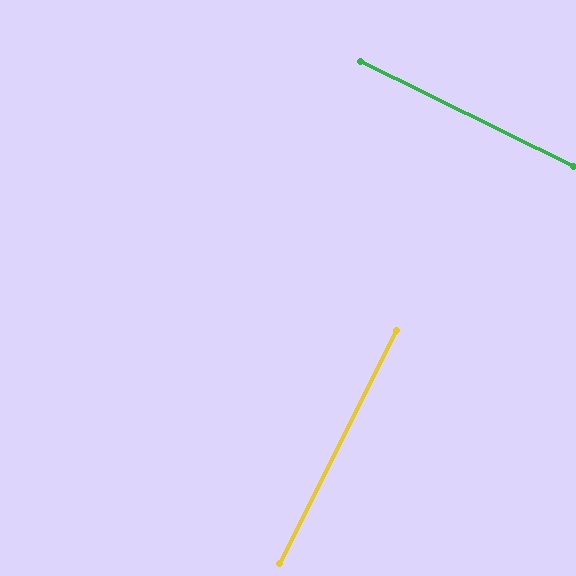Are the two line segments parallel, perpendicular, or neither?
Perpendicular — they meet at approximately 90°.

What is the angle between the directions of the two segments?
Approximately 90 degrees.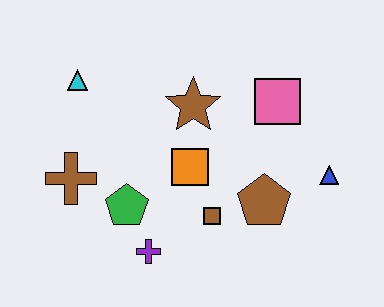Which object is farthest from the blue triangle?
The cyan triangle is farthest from the blue triangle.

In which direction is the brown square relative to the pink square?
The brown square is below the pink square.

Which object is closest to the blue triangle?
The brown pentagon is closest to the blue triangle.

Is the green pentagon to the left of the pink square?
Yes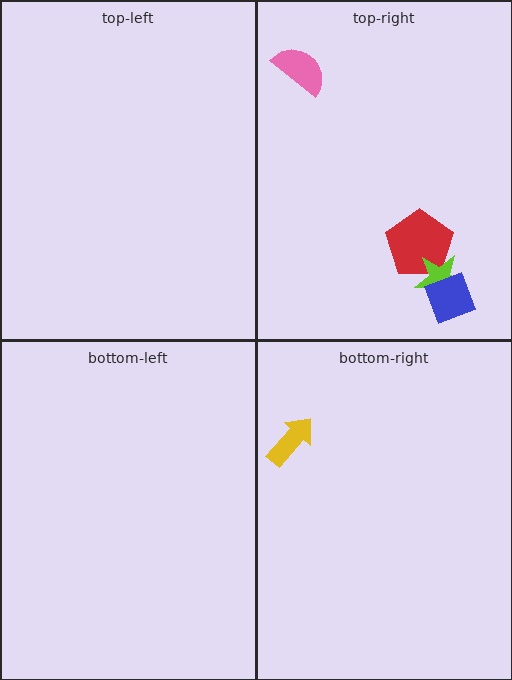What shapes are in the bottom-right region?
The yellow arrow.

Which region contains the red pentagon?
The top-right region.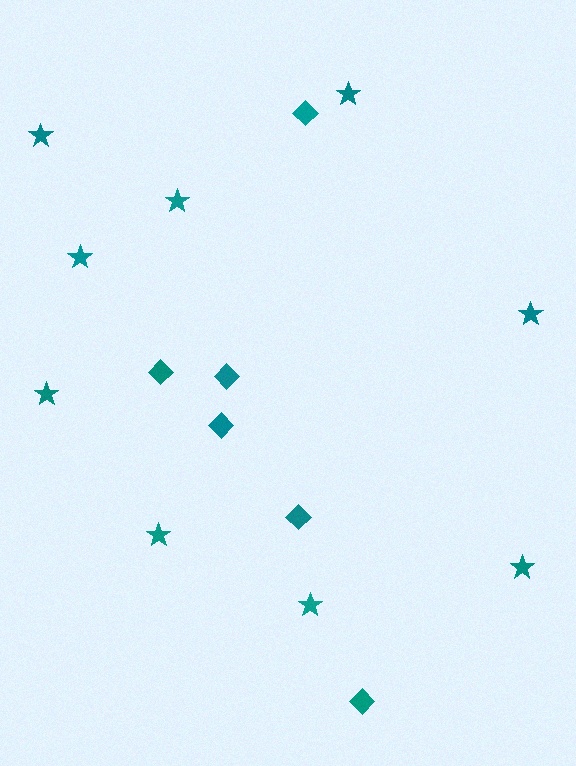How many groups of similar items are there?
There are 2 groups: one group of diamonds (6) and one group of stars (9).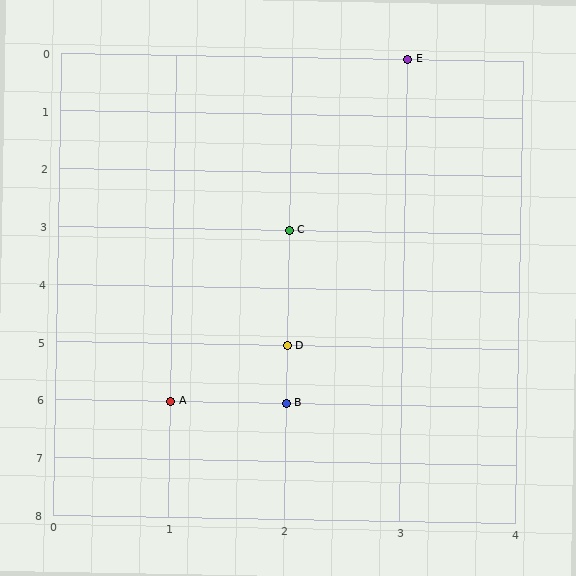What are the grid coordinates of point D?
Point D is at grid coordinates (2, 5).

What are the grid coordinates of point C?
Point C is at grid coordinates (2, 3).